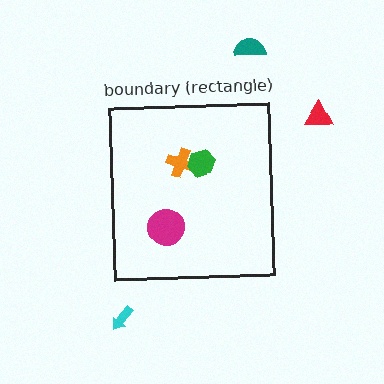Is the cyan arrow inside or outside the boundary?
Outside.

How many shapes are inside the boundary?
3 inside, 3 outside.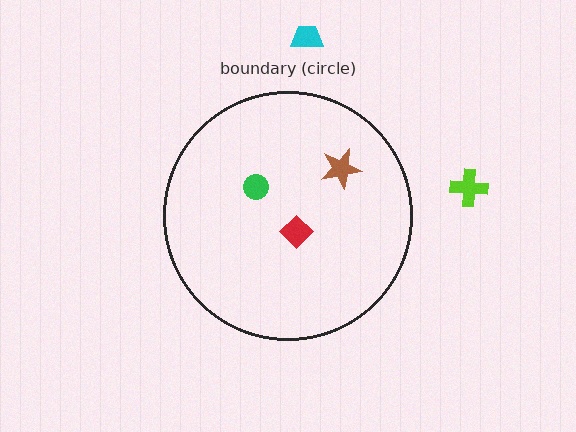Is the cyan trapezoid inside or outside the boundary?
Outside.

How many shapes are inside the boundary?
3 inside, 2 outside.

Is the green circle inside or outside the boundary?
Inside.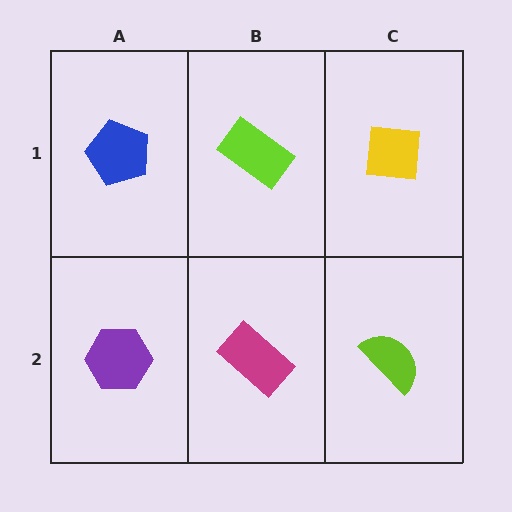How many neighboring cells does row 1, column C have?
2.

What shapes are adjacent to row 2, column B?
A lime rectangle (row 1, column B), a purple hexagon (row 2, column A), a lime semicircle (row 2, column C).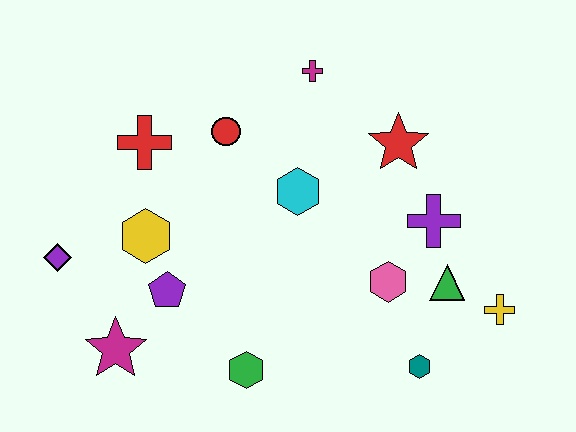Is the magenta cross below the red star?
No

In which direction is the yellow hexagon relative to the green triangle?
The yellow hexagon is to the left of the green triangle.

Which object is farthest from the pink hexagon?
The purple diamond is farthest from the pink hexagon.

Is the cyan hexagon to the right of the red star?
No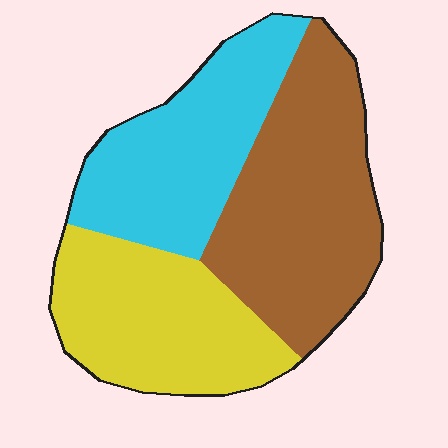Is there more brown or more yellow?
Brown.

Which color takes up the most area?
Brown, at roughly 40%.